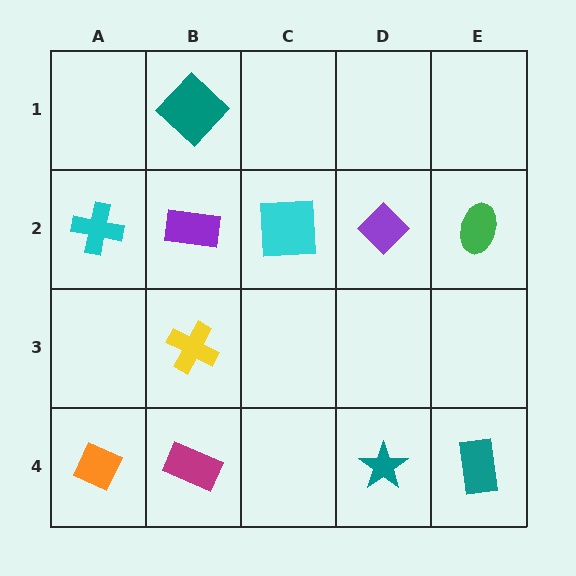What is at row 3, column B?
A yellow cross.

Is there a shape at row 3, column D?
No, that cell is empty.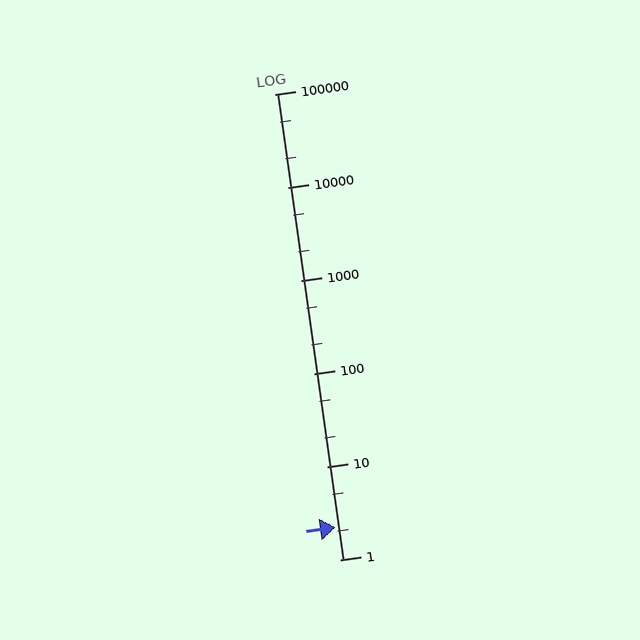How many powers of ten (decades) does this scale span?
The scale spans 5 decades, from 1 to 100000.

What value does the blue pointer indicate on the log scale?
The pointer indicates approximately 2.2.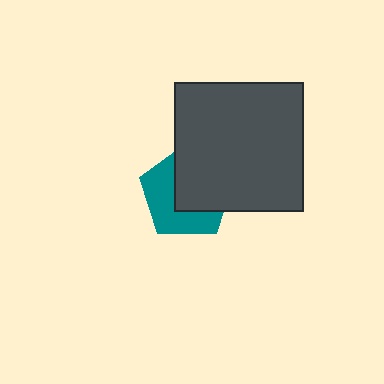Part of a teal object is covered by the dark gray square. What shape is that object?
It is a pentagon.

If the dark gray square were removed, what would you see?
You would see the complete teal pentagon.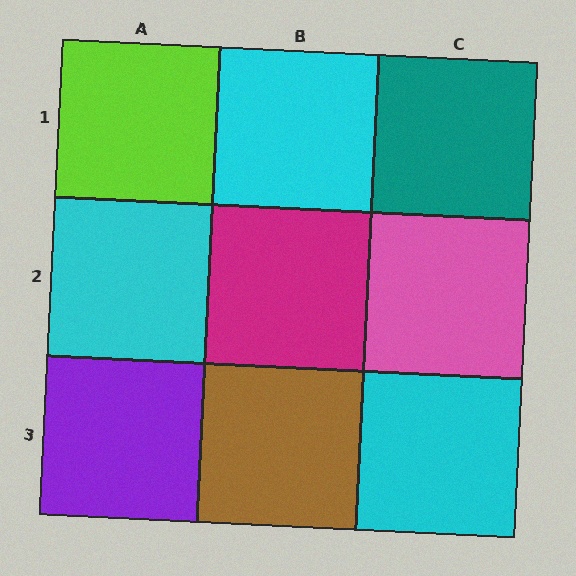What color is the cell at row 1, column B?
Cyan.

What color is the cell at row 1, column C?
Teal.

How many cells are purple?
1 cell is purple.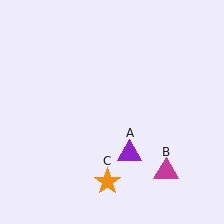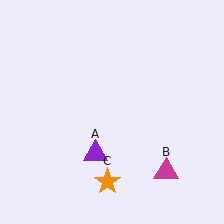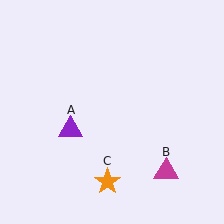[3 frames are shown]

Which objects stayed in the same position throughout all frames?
Magenta triangle (object B) and orange star (object C) remained stationary.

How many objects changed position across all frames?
1 object changed position: purple triangle (object A).